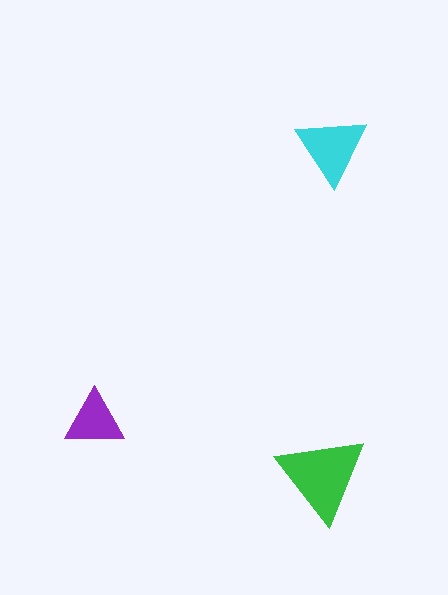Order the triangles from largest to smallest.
the green one, the cyan one, the purple one.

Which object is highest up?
The cyan triangle is topmost.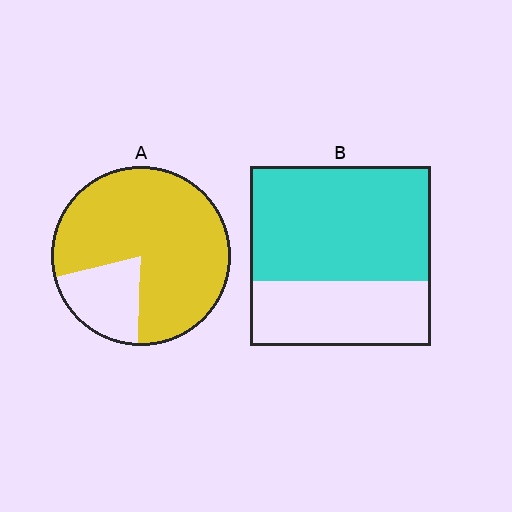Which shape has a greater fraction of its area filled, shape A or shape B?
Shape A.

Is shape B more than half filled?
Yes.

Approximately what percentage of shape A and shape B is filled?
A is approximately 80% and B is approximately 65%.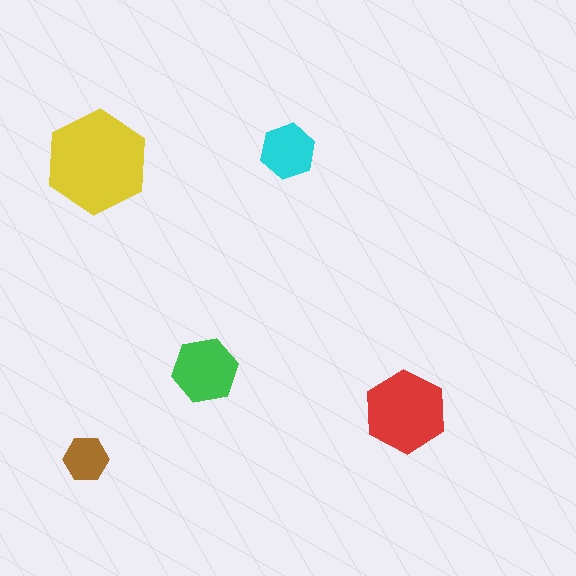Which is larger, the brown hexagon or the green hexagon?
The green one.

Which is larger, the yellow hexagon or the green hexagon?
The yellow one.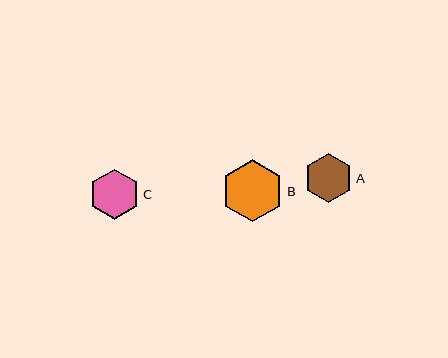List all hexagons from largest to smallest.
From largest to smallest: B, C, A.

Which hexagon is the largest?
Hexagon B is the largest with a size of approximately 62 pixels.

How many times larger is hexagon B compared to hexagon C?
Hexagon B is approximately 1.2 times the size of hexagon C.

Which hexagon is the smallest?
Hexagon A is the smallest with a size of approximately 49 pixels.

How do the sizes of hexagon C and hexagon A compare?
Hexagon C and hexagon A are approximately the same size.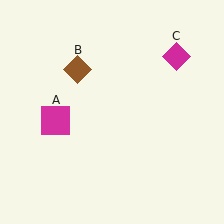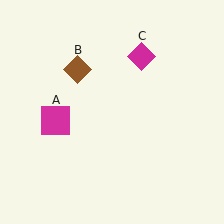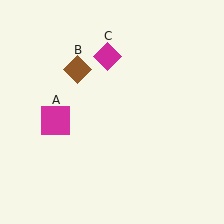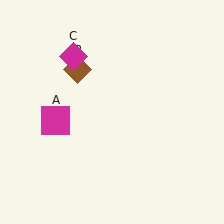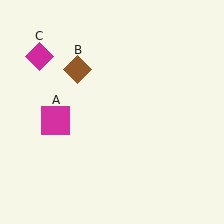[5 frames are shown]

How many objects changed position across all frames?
1 object changed position: magenta diamond (object C).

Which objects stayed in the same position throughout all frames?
Magenta square (object A) and brown diamond (object B) remained stationary.